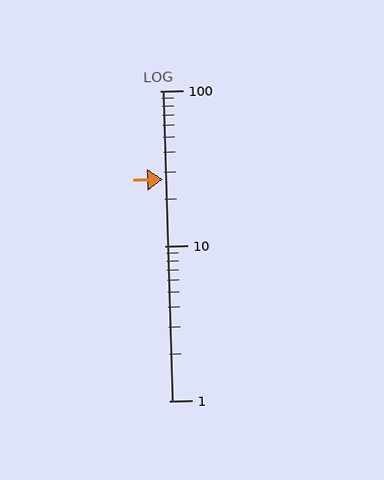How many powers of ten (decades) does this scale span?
The scale spans 2 decades, from 1 to 100.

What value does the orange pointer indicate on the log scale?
The pointer indicates approximately 27.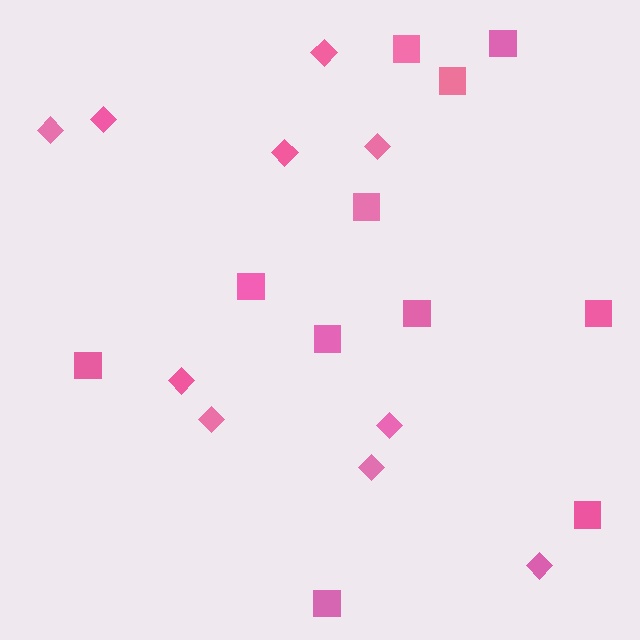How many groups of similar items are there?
There are 2 groups: one group of diamonds (10) and one group of squares (11).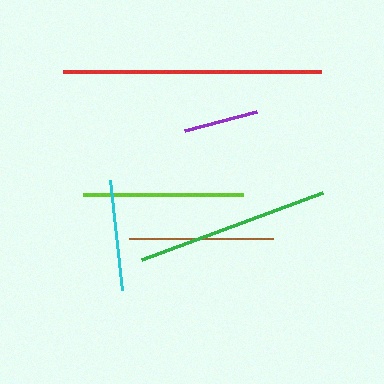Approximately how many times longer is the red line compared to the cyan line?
The red line is approximately 2.3 times the length of the cyan line.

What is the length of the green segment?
The green segment is approximately 193 pixels long.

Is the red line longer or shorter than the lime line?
The red line is longer than the lime line.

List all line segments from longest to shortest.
From longest to shortest: red, green, lime, brown, cyan, purple.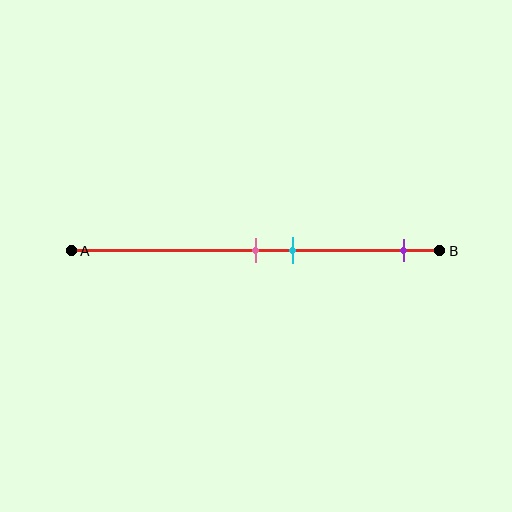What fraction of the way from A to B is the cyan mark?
The cyan mark is approximately 60% (0.6) of the way from A to B.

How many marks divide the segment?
There are 3 marks dividing the segment.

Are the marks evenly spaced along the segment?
No, the marks are not evenly spaced.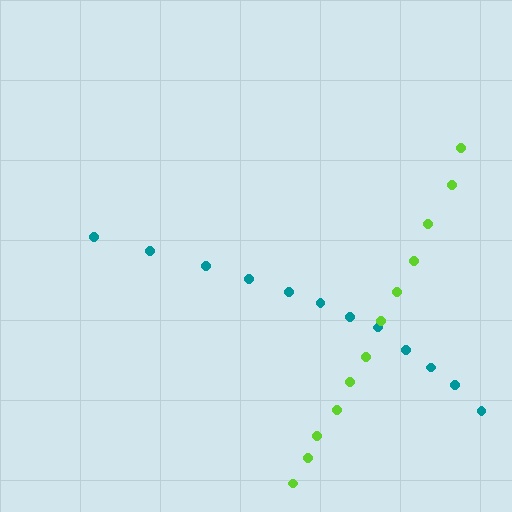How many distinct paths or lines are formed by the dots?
There are 2 distinct paths.